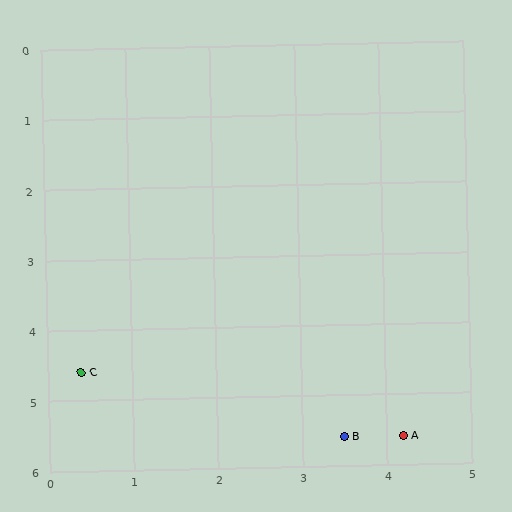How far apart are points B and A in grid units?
Points B and A are about 0.7 grid units apart.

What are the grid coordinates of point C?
Point C is at approximately (0.4, 4.6).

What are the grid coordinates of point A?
Point A is at approximately (4.2, 5.6).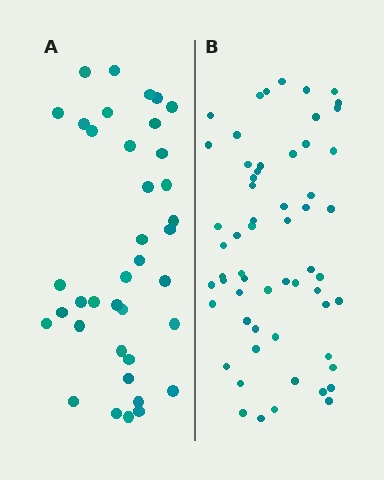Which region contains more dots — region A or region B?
Region B (the right region) has more dots.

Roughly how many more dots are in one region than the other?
Region B has approximately 20 more dots than region A.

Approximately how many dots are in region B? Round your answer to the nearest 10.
About 60 dots. (The exact count is 59, which rounds to 60.)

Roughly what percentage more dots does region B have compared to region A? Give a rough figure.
About 55% more.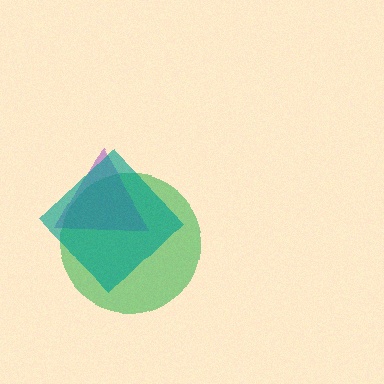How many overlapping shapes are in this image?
There are 3 overlapping shapes in the image.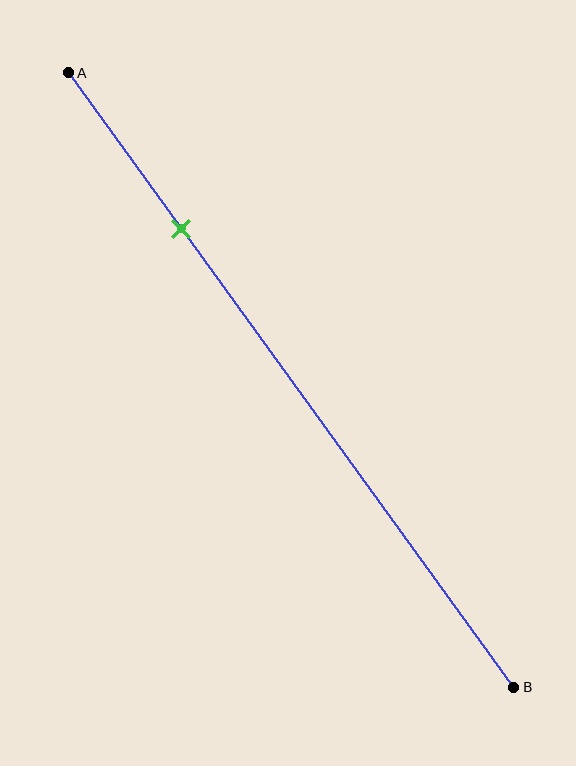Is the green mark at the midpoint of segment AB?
No, the mark is at about 25% from A, not at the 50% midpoint.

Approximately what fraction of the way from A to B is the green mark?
The green mark is approximately 25% of the way from A to B.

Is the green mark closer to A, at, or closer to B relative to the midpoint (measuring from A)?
The green mark is closer to point A than the midpoint of segment AB.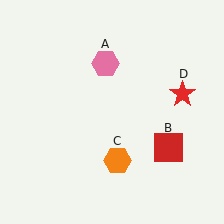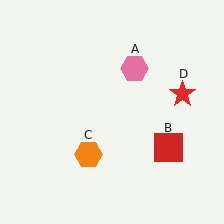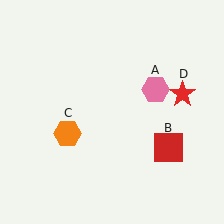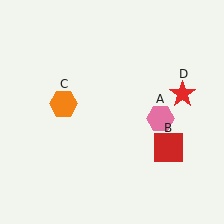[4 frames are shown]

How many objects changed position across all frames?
2 objects changed position: pink hexagon (object A), orange hexagon (object C).